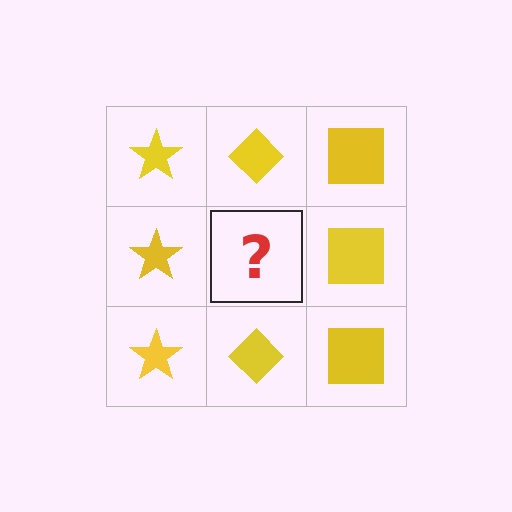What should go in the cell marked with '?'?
The missing cell should contain a yellow diamond.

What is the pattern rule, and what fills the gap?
The rule is that each column has a consistent shape. The gap should be filled with a yellow diamond.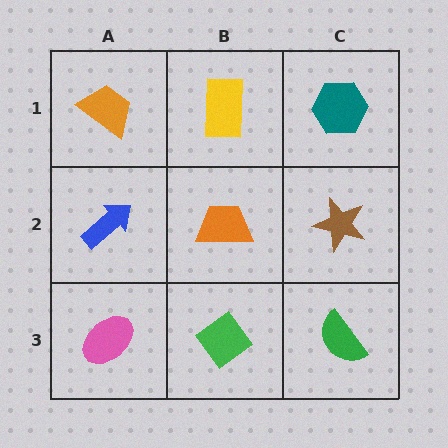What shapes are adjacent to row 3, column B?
An orange trapezoid (row 2, column B), a pink ellipse (row 3, column A), a green semicircle (row 3, column C).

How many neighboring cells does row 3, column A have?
2.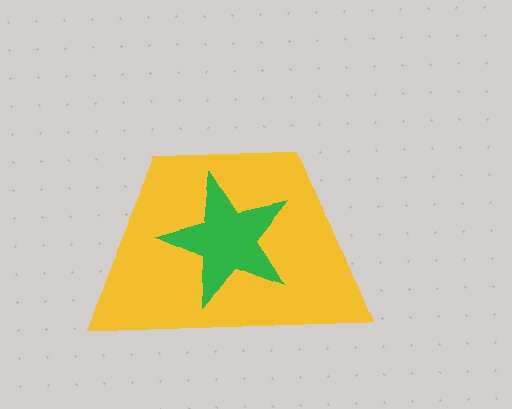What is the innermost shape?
The green star.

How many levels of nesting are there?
2.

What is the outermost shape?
The yellow trapezoid.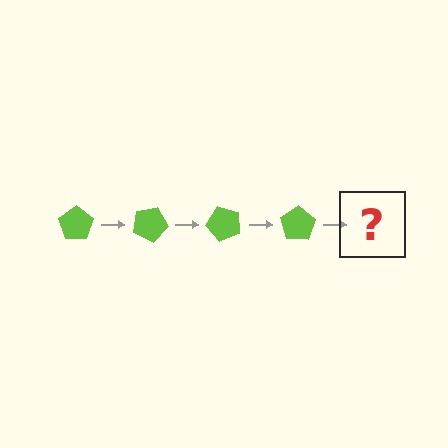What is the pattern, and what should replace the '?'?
The pattern is that the pentagon rotates 25 degrees each step. The '?' should be a lime pentagon rotated 100 degrees.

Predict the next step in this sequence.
The next step is a lime pentagon rotated 100 degrees.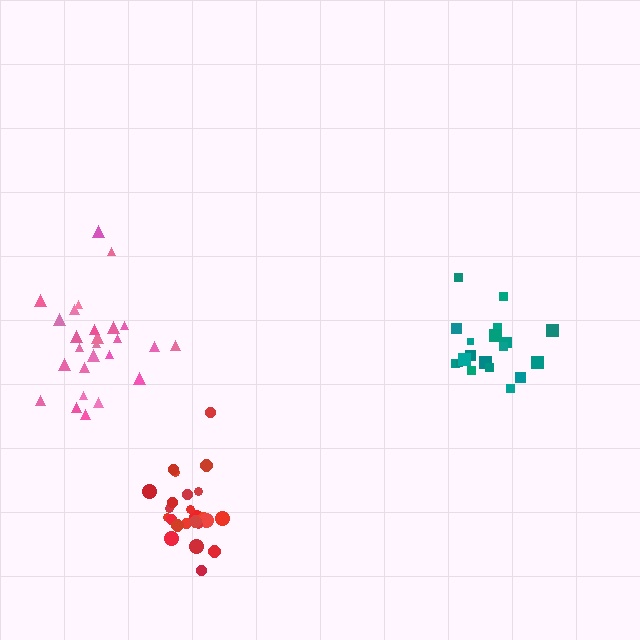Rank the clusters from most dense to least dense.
teal, red, pink.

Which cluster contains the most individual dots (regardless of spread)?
Pink (26).